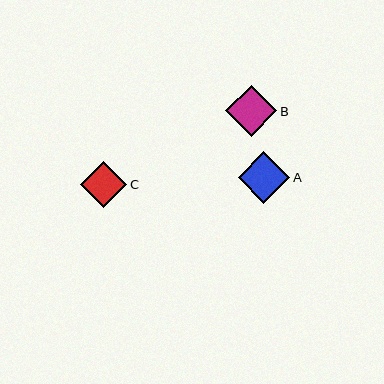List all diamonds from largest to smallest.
From largest to smallest: A, B, C.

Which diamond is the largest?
Diamond A is the largest with a size of approximately 51 pixels.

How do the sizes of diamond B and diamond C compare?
Diamond B and diamond C are approximately the same size.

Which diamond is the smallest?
Diamond C is the smallest with a size of approximately 47 pixels.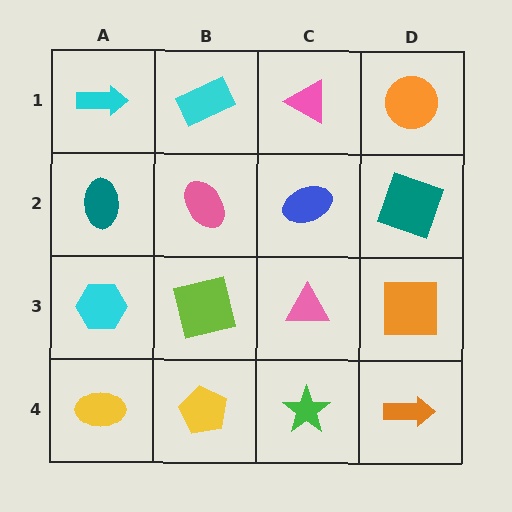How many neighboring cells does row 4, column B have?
3.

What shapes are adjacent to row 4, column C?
A pink triangle (row 3, column C), a yellow pentagon (row 4, column B), an orange arrow (row 4, column D).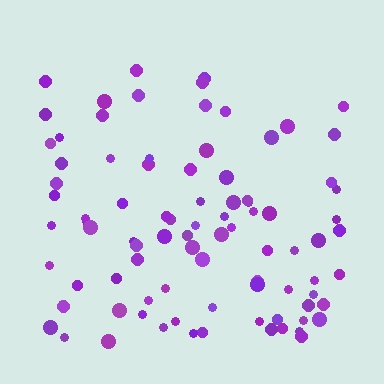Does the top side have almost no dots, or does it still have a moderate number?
Still a moderate number, just noticeably fewer than the bottom.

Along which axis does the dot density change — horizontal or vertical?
Vertical.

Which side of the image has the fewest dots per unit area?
The top.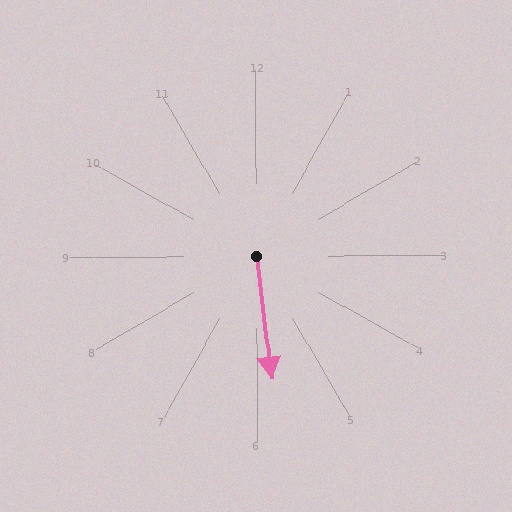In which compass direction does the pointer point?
South.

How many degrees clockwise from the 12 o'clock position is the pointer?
Approximately 173 degrees.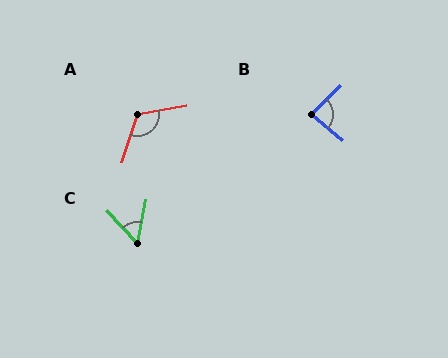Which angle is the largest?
A, at approximately 119 degrees.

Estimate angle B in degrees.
Approximately 84 degrees.